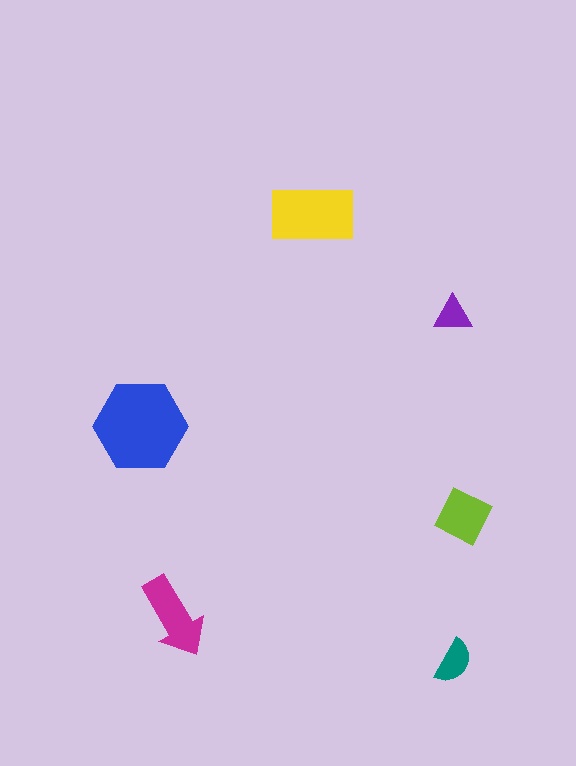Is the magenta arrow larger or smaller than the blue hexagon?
Smaller.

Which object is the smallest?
The purple triangle.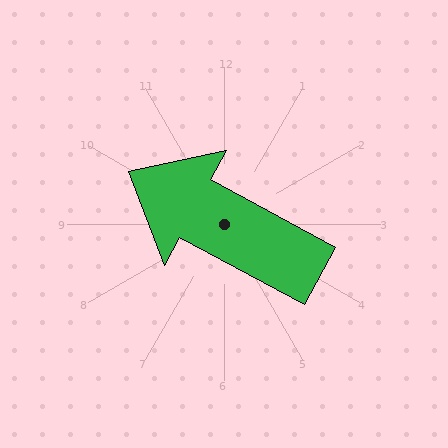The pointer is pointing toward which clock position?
Roughly 10 o'clock.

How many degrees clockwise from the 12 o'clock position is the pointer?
Approximately 299 degrees.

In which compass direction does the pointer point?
Northwest.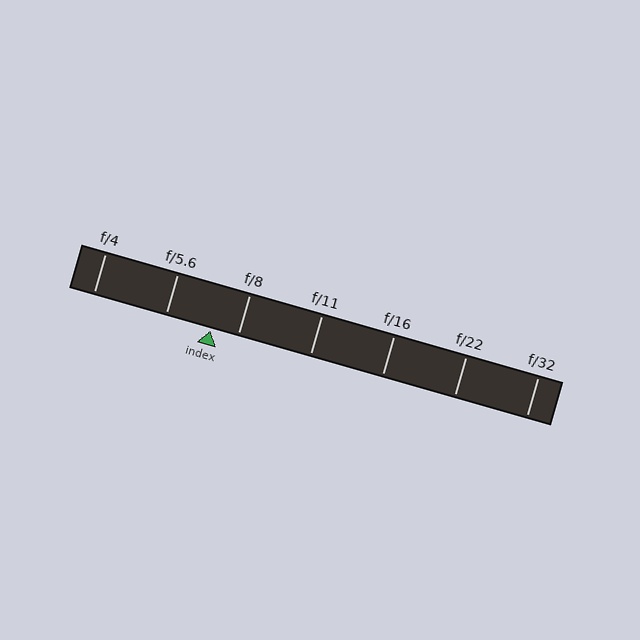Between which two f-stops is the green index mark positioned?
The index mark is between f/5.6 and f/8.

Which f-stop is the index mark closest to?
The index mark is closest to f/8.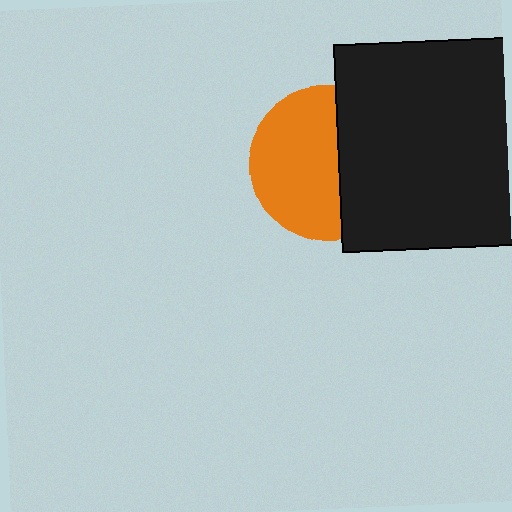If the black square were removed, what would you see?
You would see the complete orange circle.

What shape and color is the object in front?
The object in front is a black square.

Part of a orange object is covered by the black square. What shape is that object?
It is a circle.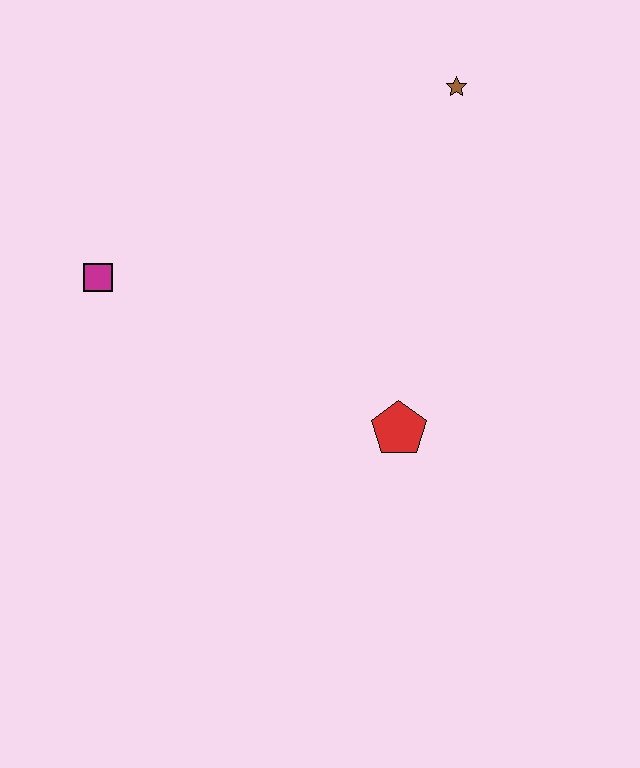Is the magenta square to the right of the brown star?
No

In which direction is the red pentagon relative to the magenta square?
The red pentagon is to the right of the magenta square.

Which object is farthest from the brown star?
The magenta square is farthest from the brown star.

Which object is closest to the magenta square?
The red pentagon is closest to the magenta square.